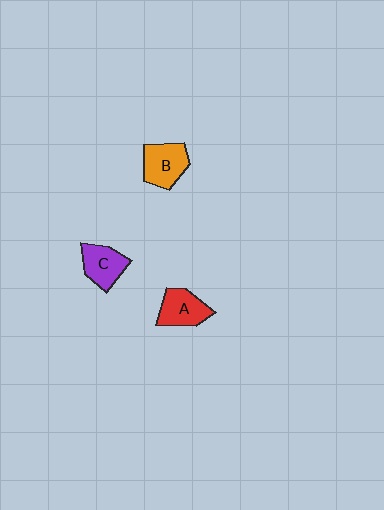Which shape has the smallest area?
Shape C (purple).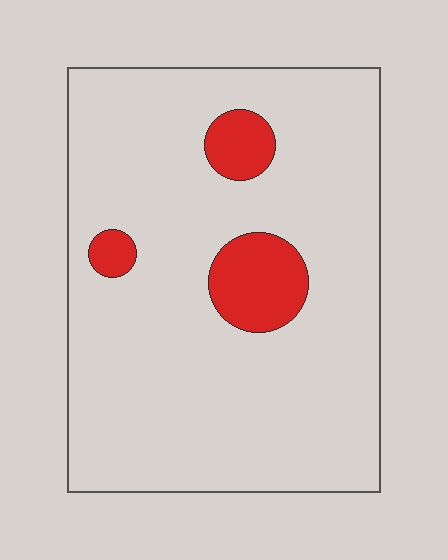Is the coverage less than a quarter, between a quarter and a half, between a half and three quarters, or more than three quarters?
Less than a quarter.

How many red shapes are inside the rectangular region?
3.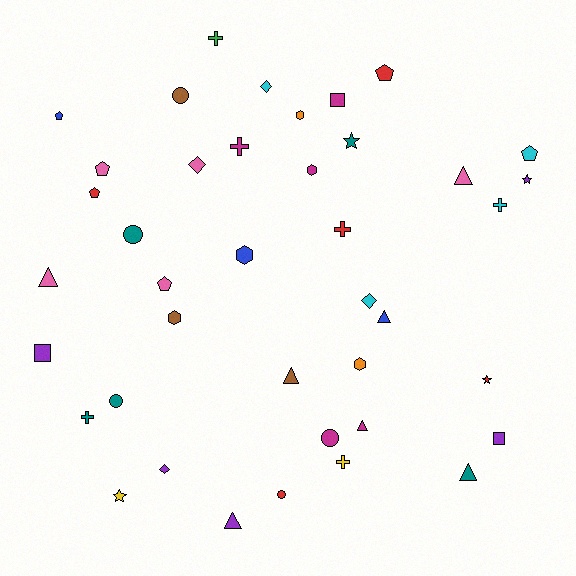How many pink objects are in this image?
There are 5 pink objects.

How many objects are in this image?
There are 40 objects.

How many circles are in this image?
There are 5 circles.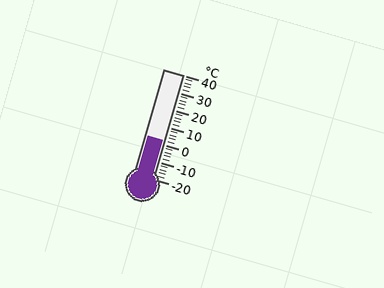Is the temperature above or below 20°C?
The temperature is below 20°C.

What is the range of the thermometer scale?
The thermometer scale ranges from -20°C to 40°C.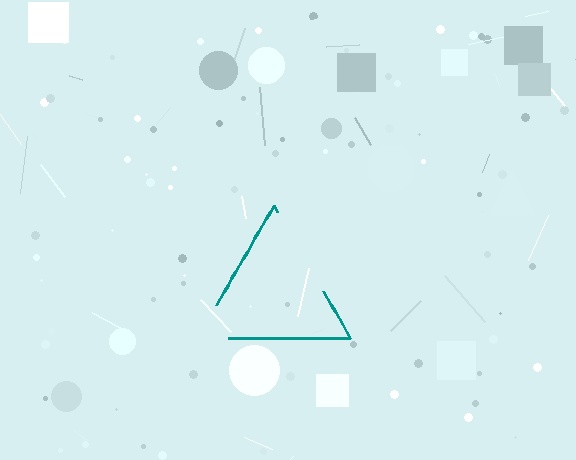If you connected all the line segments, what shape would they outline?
They would outline a triangle.